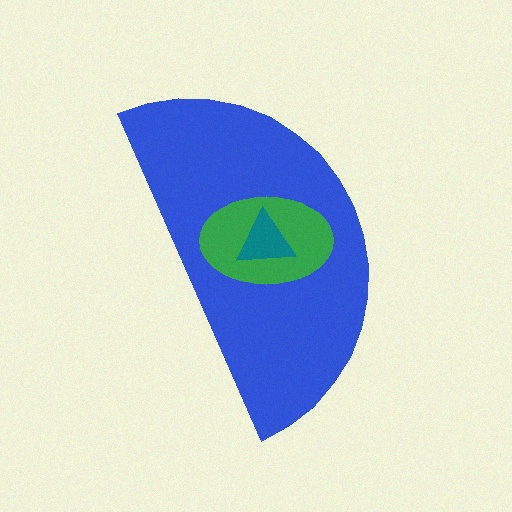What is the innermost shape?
The teal triangle.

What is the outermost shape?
The blue semicircle.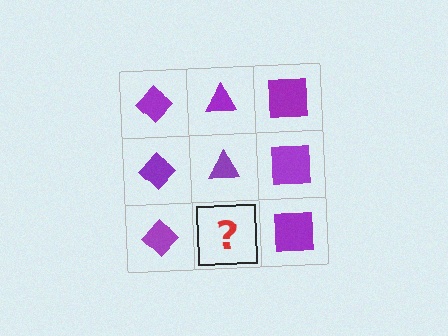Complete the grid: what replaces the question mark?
The question mark should be replaced with a purple triangle.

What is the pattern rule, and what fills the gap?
The rule is that each column has a consistent shape. The gap should be filled with a purple triangle.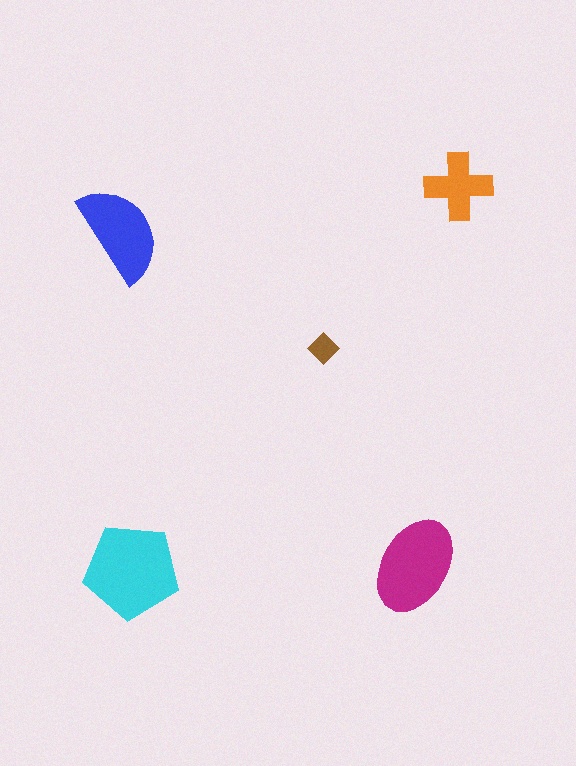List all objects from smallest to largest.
The brown diamond, the orange cross, the blue semicircle, the magenta ellipse, the cyan pentagon.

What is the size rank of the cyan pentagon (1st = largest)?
1st.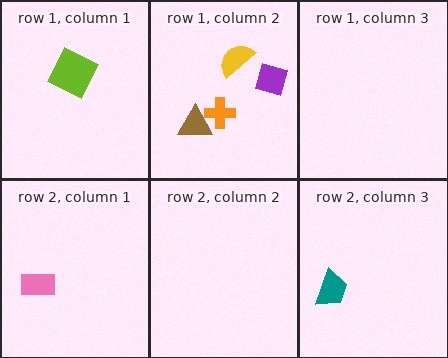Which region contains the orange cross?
The row 1, column 2 region.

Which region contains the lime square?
The row 1, column 1 region.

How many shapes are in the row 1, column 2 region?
4.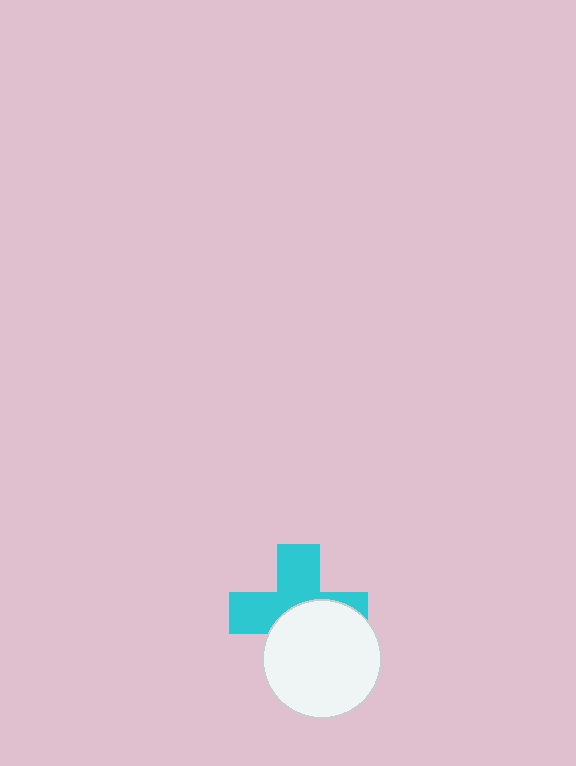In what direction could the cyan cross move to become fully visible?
The cyan cross could move up. That would shift it out from behind the white circle entirely.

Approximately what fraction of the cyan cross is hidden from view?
Roughly 48% of the cyan cross is hidden behind the white circle.